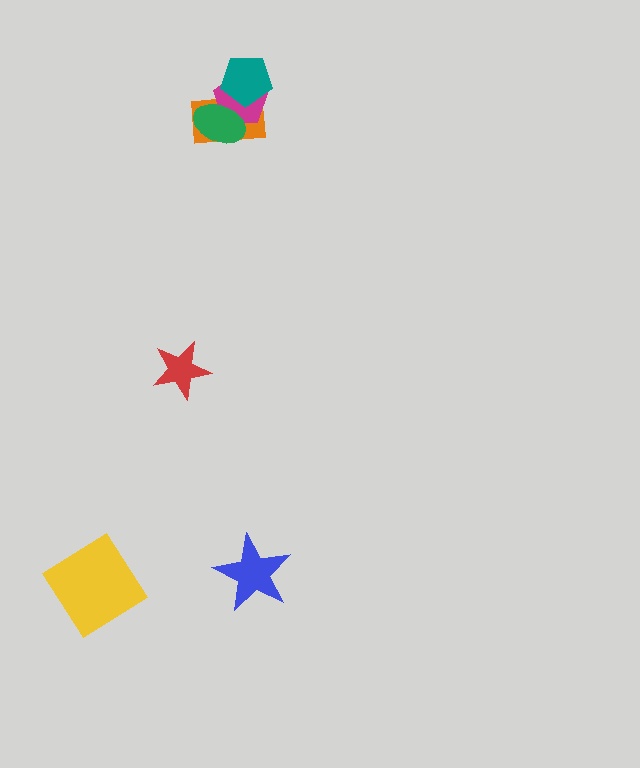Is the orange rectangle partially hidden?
Yes, it is partially covered by another shape.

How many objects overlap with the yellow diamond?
0 objects overlap with the yellow diamond.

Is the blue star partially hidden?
No, no other shape covers it.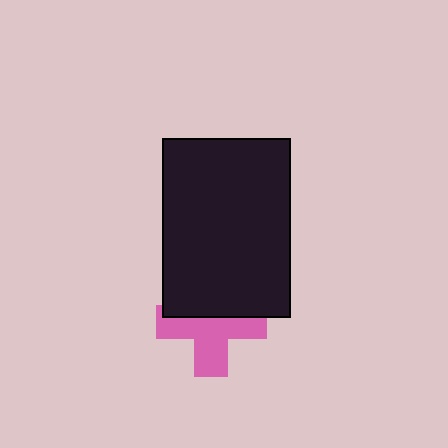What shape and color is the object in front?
The object in front is a black rectangle.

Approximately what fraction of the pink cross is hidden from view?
Roughly 40% of the pink cross is hidden behind the black rectangle.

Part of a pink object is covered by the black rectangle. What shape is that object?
It is a cross.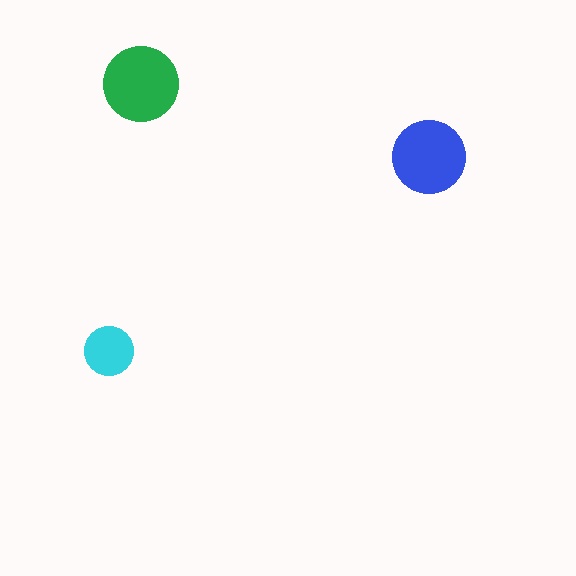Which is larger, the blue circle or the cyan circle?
The blue one.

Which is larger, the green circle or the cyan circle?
The green one.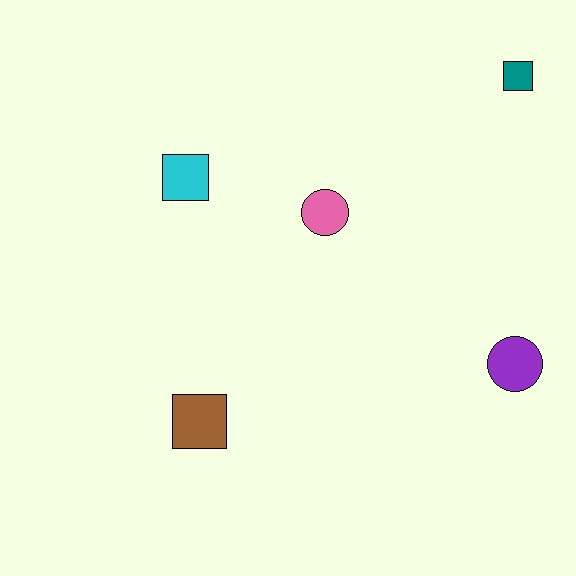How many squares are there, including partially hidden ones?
There are 3 squares.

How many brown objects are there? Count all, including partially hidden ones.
There is 1 brown object.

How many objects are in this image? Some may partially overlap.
There are 5 objects.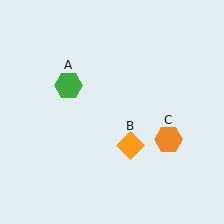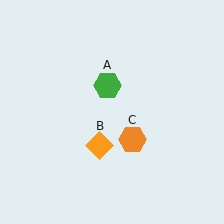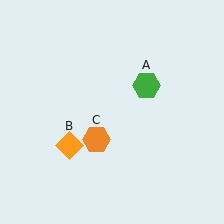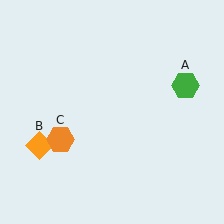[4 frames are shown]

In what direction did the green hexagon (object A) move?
The green hexagon (object A) moved right.